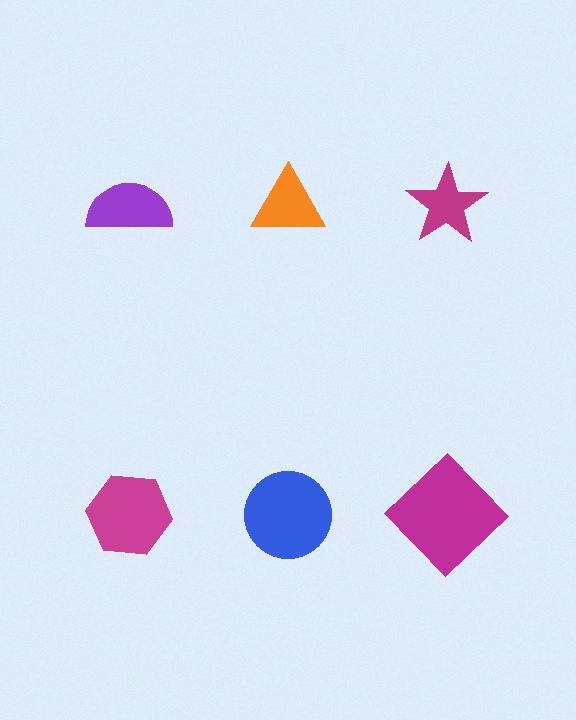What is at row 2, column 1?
A magenta hexagon.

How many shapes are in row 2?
3 shapes.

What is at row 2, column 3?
A magenta diamond.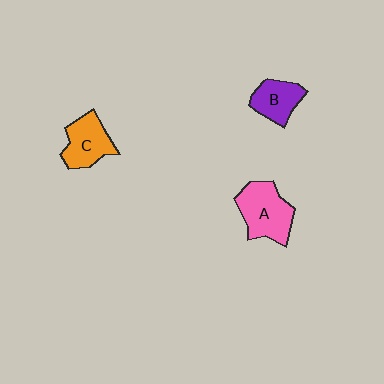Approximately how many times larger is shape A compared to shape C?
Approximately 1.2 times.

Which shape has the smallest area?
Shape B (purple).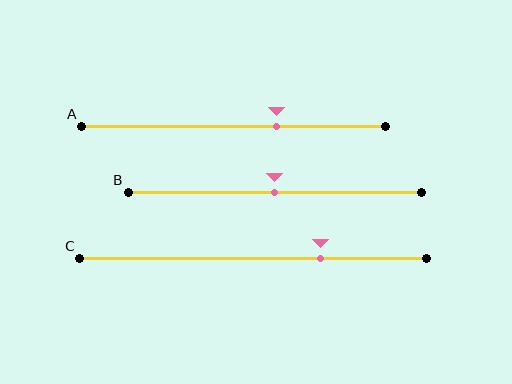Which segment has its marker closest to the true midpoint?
Segment B has its marker closest to the true midpoint.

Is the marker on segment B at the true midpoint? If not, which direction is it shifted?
Yes, the marker on segment B is at the true midpoint.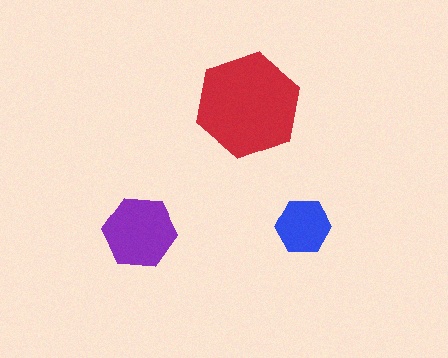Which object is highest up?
The red hexagon is topmost.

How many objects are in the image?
There are 3 objects in the image.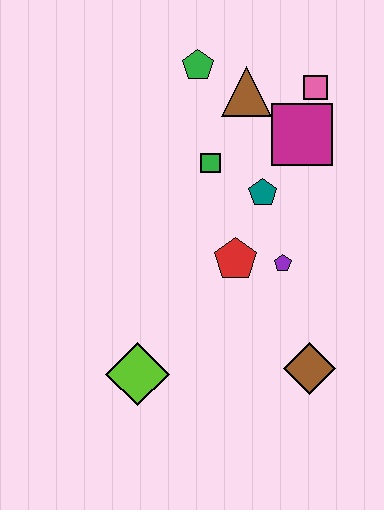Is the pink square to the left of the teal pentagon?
No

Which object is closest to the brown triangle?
The green pentagon is closest to the brown triangle.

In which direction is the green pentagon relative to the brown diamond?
The green pentagon is above the brown diamond.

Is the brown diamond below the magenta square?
Yes